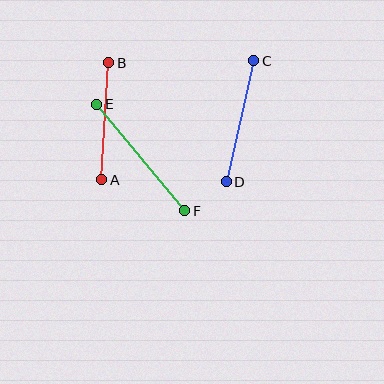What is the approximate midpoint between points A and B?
The midpoint is at approximately (105, 121) pixels.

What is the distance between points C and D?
The distance is approximately 124 pixels.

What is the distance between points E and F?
The distance is approximately 138 pixels.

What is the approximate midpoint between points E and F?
The midpoint is at approximately (141, 158) pixels.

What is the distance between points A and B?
The distance is approximately 117 pixels.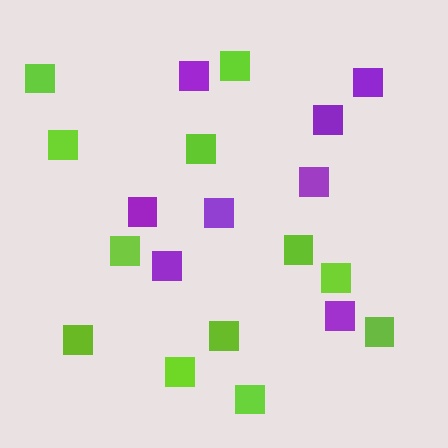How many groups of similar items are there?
There are 2 groups: one group of lime squares (12) and one group of purple squares (8).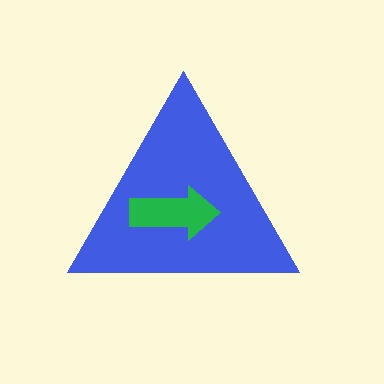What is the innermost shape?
The green arrow.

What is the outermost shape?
The blue triangle.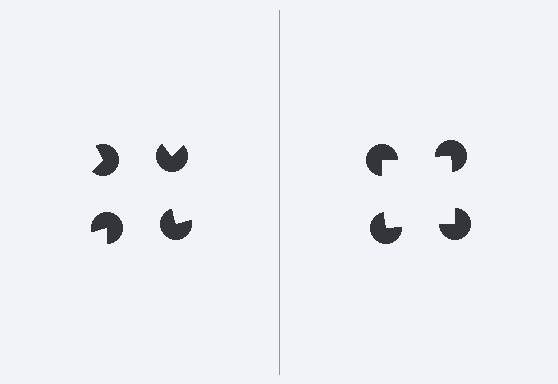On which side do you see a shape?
An illusory square appears on the right side. On the left side the wedge cuts are rotated, so no coherent shape forms.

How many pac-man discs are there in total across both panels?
8 — 4 on each side.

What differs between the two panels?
The pac-man discs are positioned identically on both sides; only the wedge orientations differ. On the right they align to a square; on the left they are misaligned.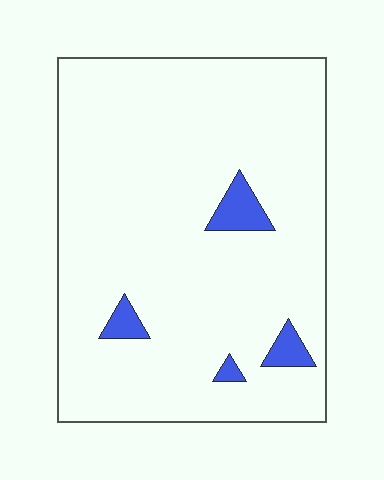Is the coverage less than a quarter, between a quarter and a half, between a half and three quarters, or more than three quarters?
Less than a quarter.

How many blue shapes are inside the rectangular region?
4.